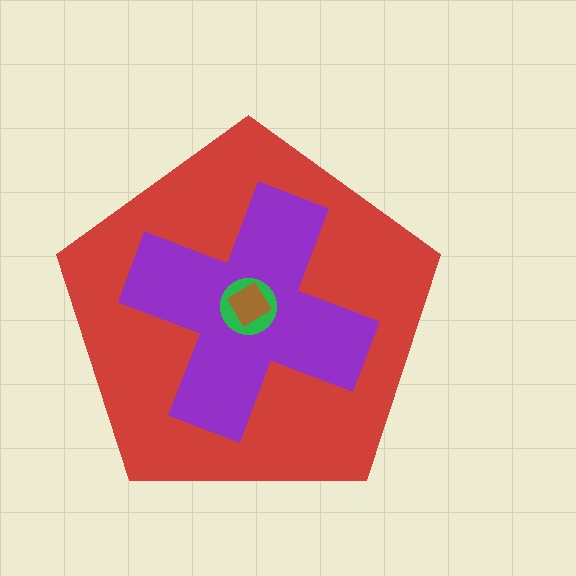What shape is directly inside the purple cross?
The green circle.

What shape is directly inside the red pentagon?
The purple cross.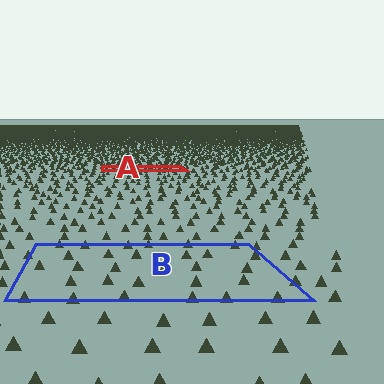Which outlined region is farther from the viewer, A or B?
Region A is farther from the viewer — the texture elements inside it appear smaller and more densely packed.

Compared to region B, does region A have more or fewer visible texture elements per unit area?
Region A has more texture elements per unit area — they are packed more densely because it is farther away.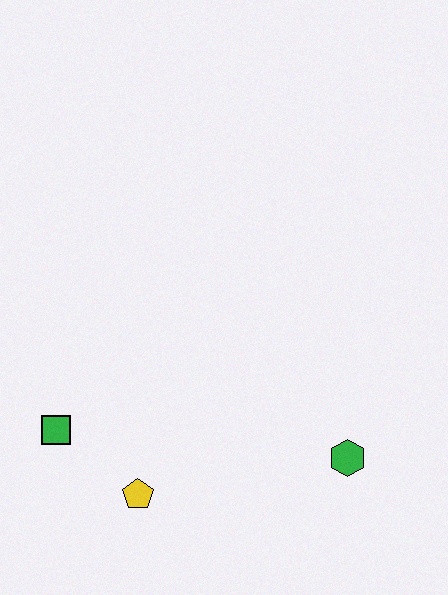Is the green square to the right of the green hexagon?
No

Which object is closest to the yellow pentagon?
The green square is closest to the yellow pentagon.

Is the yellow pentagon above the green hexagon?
No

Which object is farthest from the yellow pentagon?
The green hexagon is farthest from the yellow pentagon.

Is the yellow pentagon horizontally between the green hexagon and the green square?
Yes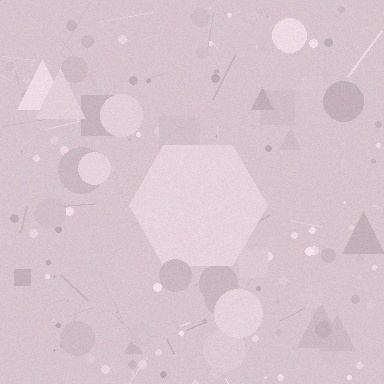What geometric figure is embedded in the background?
A hexagon is embedded in the background.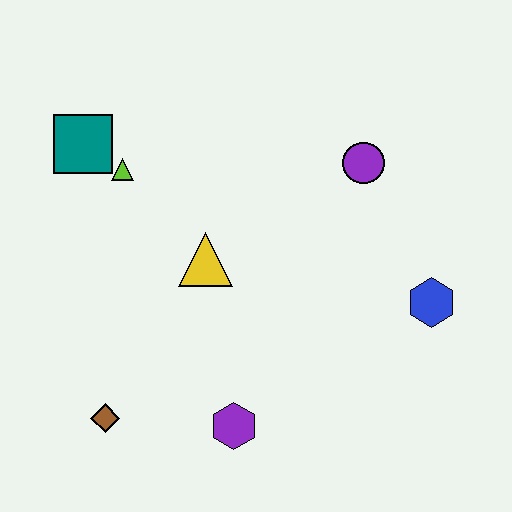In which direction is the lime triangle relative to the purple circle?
The lime triangle is to the left of the purple circle.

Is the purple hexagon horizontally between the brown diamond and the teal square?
No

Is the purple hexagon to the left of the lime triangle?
No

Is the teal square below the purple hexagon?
No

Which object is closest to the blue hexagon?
The purple circle is closest to the blue hexagon.